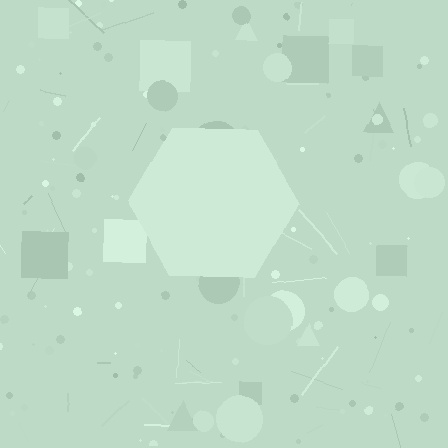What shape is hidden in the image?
A hexagon is hidden in the image.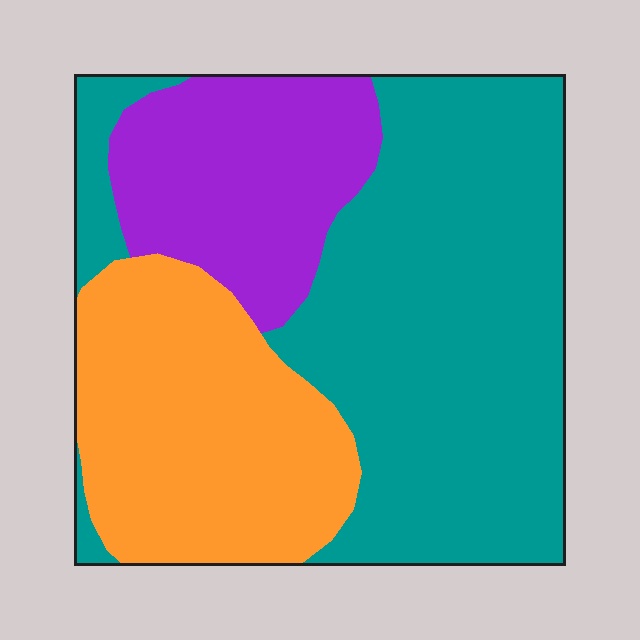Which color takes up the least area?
Purple, at roughly 20%.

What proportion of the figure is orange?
Orange covers roughly 30% of the figure.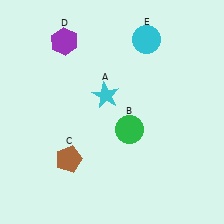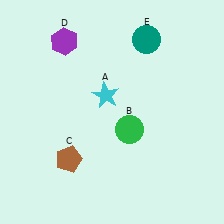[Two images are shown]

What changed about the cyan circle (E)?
In Image 1, E is cyan. In Image 2, it changed to teal.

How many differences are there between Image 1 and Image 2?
There is 1 difference between the two images.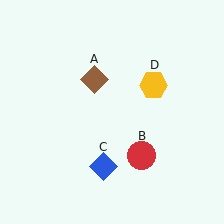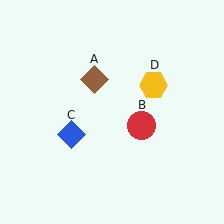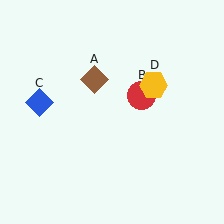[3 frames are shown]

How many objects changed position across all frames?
2 objects changed position: red circle (object B), blue diamond (object C).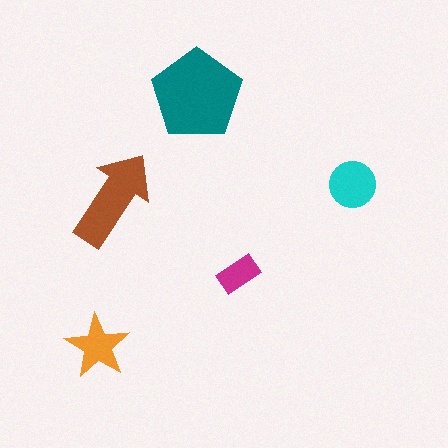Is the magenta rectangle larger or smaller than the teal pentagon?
Smaller.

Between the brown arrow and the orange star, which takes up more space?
The brown arrow.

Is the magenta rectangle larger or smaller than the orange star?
Smaller.